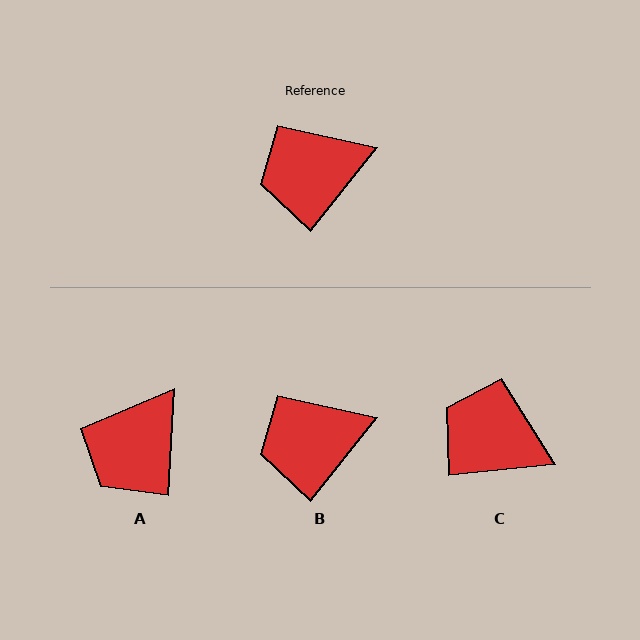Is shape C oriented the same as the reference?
No, it is off by about 46 degrees.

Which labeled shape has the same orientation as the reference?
B.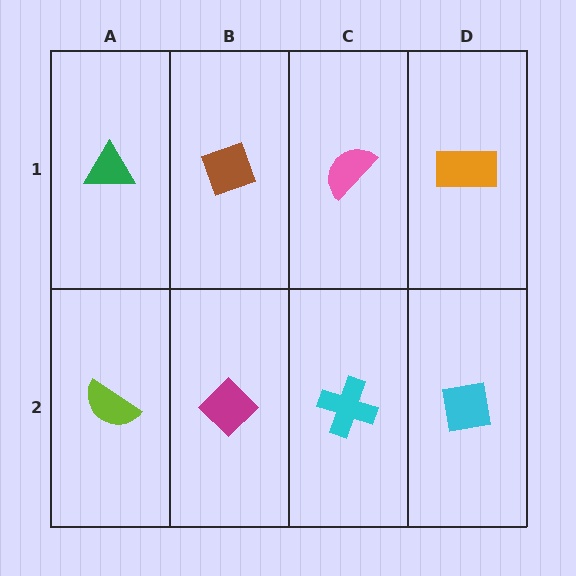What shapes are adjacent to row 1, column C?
A cyan cross (row 2, column C), a brown diamond (row 1, column B), an orange rectangle (row 1, column D).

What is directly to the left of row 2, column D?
A cyan cross.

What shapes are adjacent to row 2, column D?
An orange rectangle (row 1, column D), a cyan cross (row 2, column C).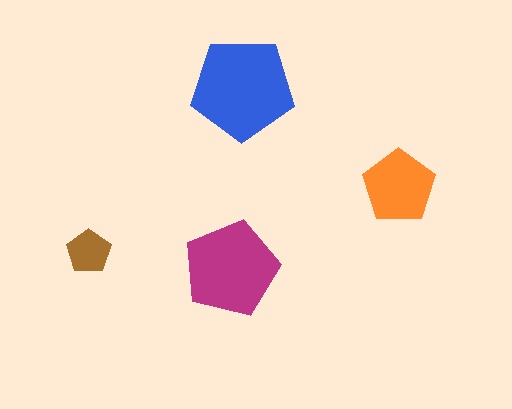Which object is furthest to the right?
The orange pentagon is rightmost.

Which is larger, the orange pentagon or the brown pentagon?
The orange one.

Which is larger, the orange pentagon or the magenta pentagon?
The magenta one.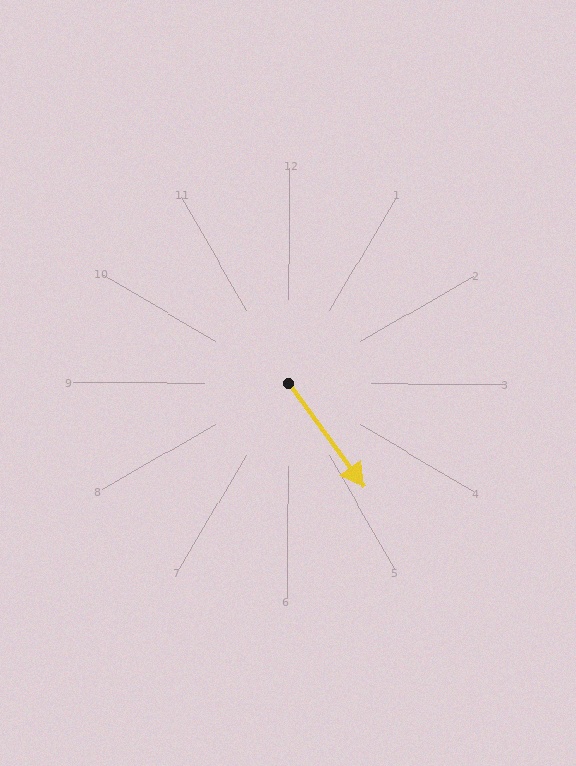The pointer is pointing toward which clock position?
Roughly 5 o'clock.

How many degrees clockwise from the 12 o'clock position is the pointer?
Approximately 144 degrees.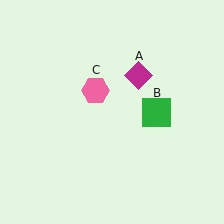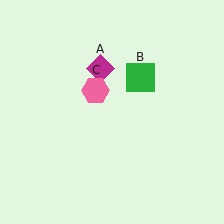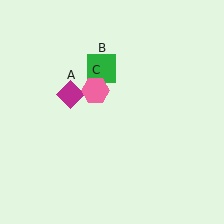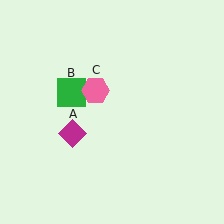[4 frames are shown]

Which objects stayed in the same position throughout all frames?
Pink hexagon (object C) remained stationary.